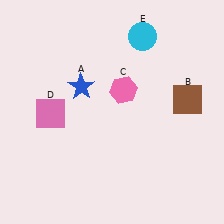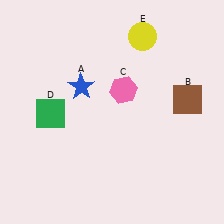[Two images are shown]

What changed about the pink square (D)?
In Image 1, D is pink. In Image 2, it changed to green.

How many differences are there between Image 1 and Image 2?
There are 2 differences between the two images.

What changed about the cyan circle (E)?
In Image 1, E is cyan. In Image 2, it changed to yellow.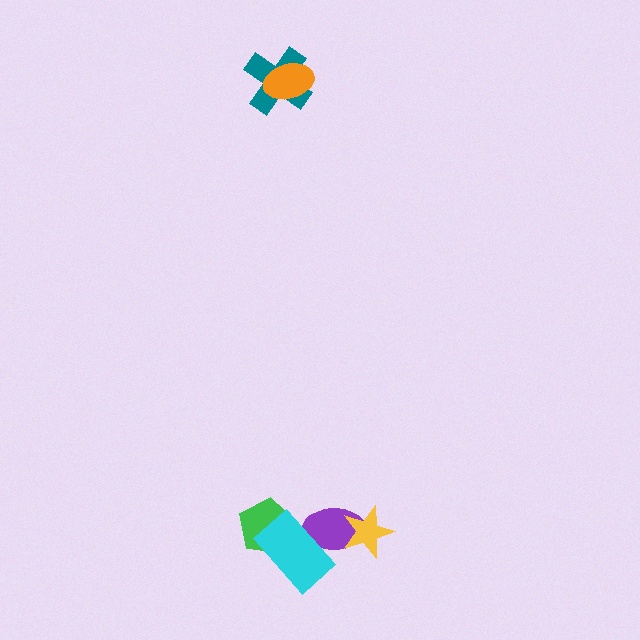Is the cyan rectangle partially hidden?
No, no other shape covers it.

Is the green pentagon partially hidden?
Yes, it is partially covered by another shape.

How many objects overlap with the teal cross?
1 object overlaps with the teal cross.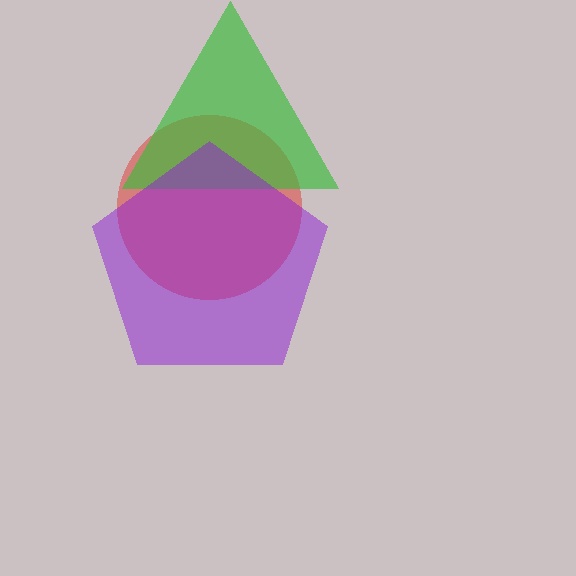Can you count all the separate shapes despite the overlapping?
Yes, there are 3 separate shapes.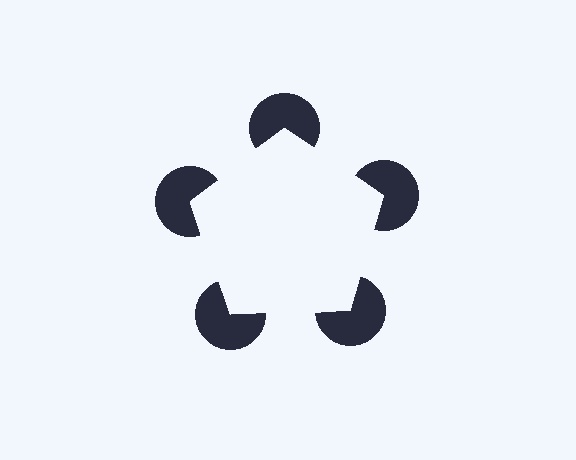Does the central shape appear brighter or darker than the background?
It typically appears slightly brighter than the background, even though no actual brightness change is drawn.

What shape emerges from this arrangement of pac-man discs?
An illusory pentagon — its edges are inferred from the aligned wedge cuts in the pac-man discs, not physically drawn.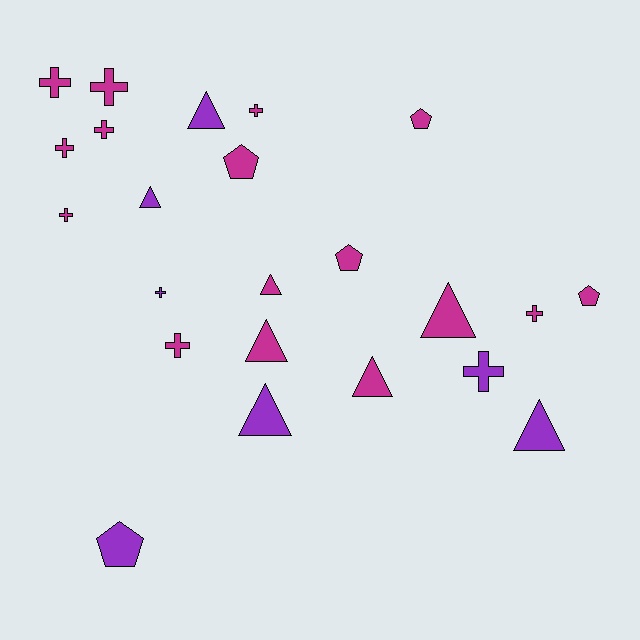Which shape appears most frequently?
Cross, with 10 objects.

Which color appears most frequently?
Magenta, with 16 objects.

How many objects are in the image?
There are 23 objects.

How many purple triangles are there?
There are 4 purple triangles.